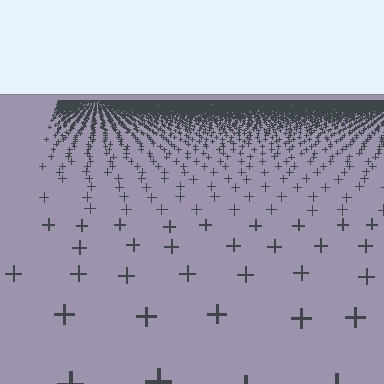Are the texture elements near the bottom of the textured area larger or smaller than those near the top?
Larger. Near the bottom, elements are closer to the viewer and appear at a bigger on-screen size.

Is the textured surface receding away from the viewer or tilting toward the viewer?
The surface is receding away from the viewer. Texture elements get smaller and denser toward the top.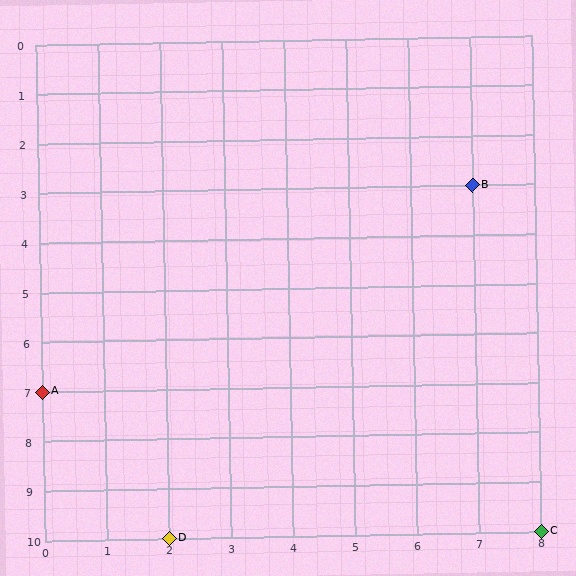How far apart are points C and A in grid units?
Points C and A are 8 columns and 3 rows apart (about 8.5 grid units diagonally).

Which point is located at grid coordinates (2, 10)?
Point D is at (2, 10).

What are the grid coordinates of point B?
Point B is at grid coordinates (7, 3).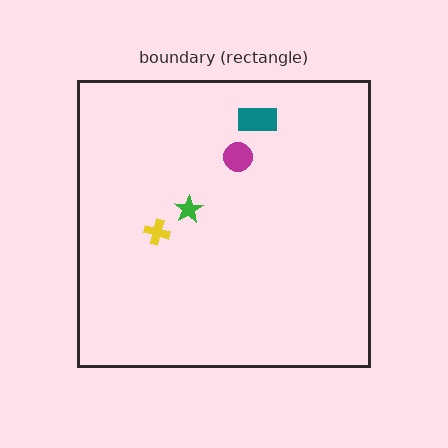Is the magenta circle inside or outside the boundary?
Inside.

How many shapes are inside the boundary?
4 inside, 0 outside.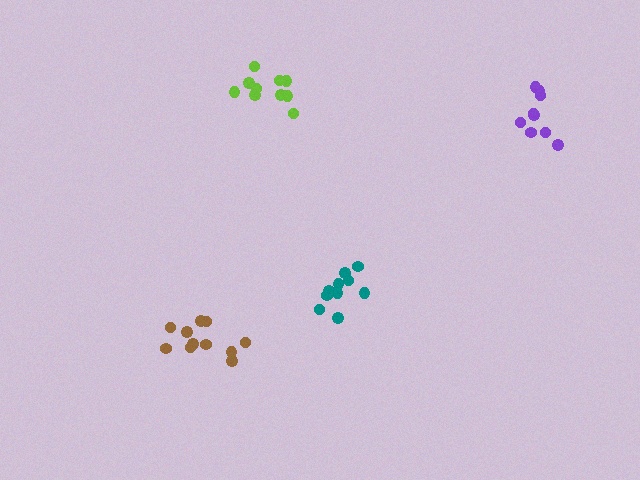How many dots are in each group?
Group 1: 10 dots, Group 2: 10 dots, Group 3: 11 dots, Group 4: 9 dots (40 total).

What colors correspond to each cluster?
The clusters are colored: lime, teal, brown, purple.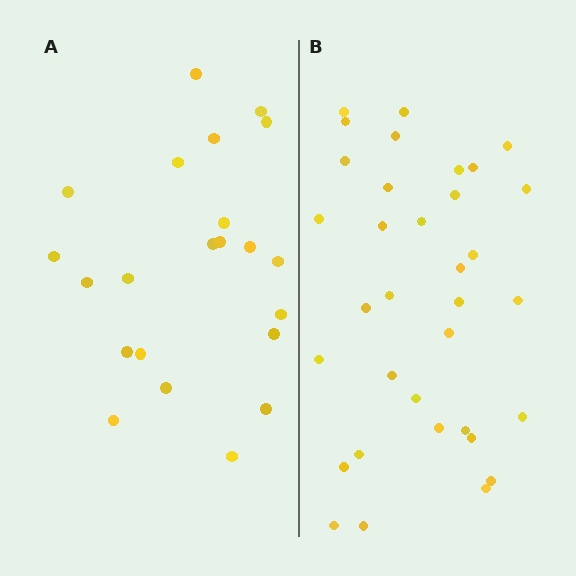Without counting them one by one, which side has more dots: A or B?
Region B (the right region) has more dots.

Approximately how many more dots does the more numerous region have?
Region B has roughly 12 or so more dots than region A.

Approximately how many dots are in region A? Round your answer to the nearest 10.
About 20 dots. (The exact count is 22, which rounds to 20.)